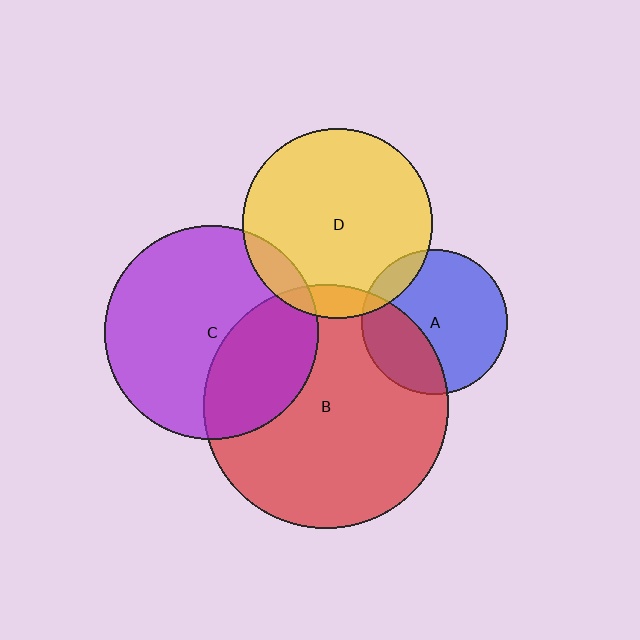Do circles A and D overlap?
Yes.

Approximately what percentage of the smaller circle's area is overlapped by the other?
Approximately 10%.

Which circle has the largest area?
Circle B (red).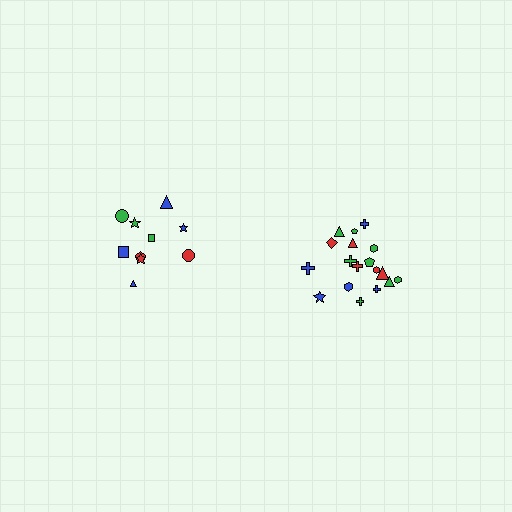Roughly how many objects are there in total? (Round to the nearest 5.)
Roughly 30 objects in total.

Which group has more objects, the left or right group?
The right group.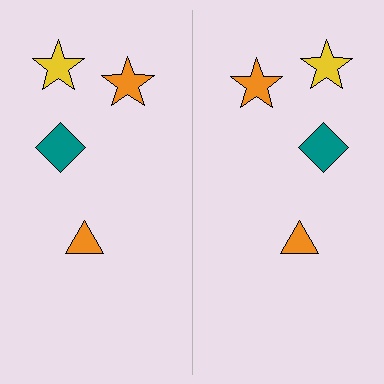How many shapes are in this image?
There are 8 shapes in this image.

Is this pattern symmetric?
Yes, this pattern has bilateral (reflection) symmetry.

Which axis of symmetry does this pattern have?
The pattern has a vertical axis of symmetry running through the center of the image.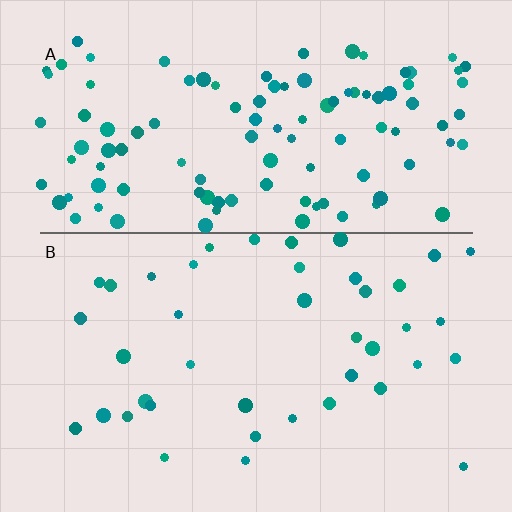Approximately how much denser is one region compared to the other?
Approximately 2.7× — region A over region B.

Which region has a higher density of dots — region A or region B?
A (the top).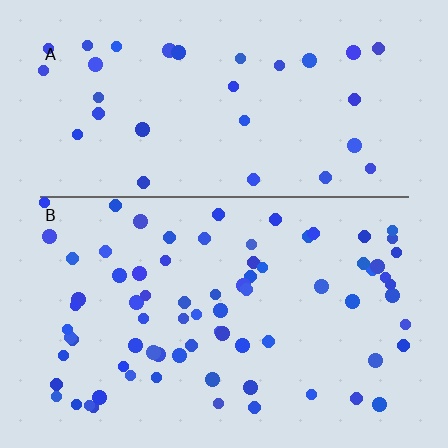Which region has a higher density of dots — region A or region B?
B (the bottom).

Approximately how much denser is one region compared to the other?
Approximately 2.3× — region B over region A.